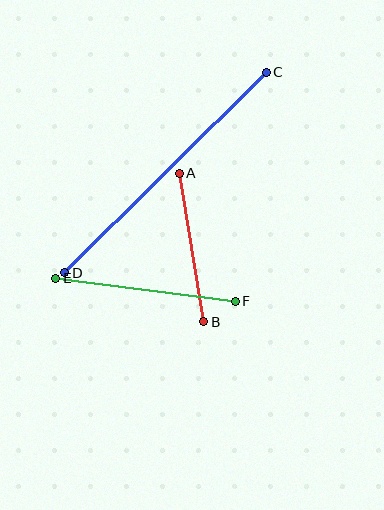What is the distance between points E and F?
The distance is approximately 181 pixels.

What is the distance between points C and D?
The distance is approximately 285 pixels.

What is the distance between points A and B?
The distance is approximately 150 pixels.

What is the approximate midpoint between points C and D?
The midpoint is at approximately (165, 173) pixels.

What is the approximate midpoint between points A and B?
The midpoint is at approximately (191, 248) pixels.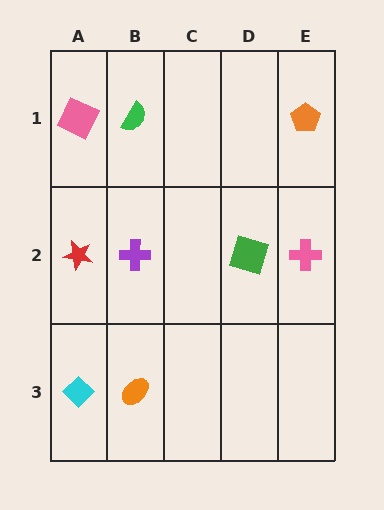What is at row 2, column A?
A red star.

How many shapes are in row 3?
2 shapes.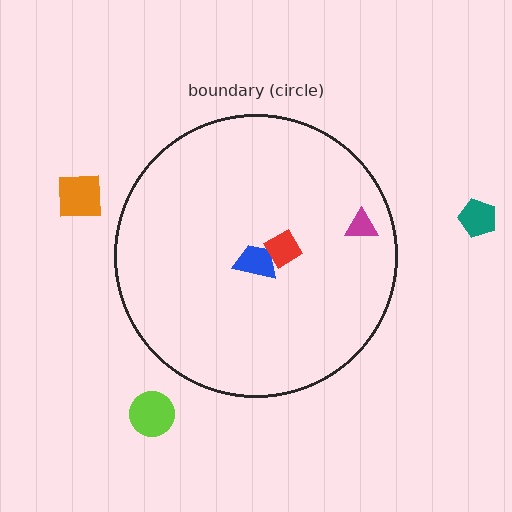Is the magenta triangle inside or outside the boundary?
Inside.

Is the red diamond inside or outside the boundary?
Inside.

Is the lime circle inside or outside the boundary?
Outside.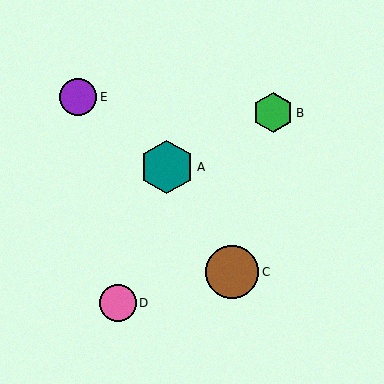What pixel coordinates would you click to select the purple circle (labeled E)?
Click at (78, 97) to select the purple circle E.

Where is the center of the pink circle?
The center of the pink circle is at (118, 303).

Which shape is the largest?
The teal hexagon (labeled A) is the largest.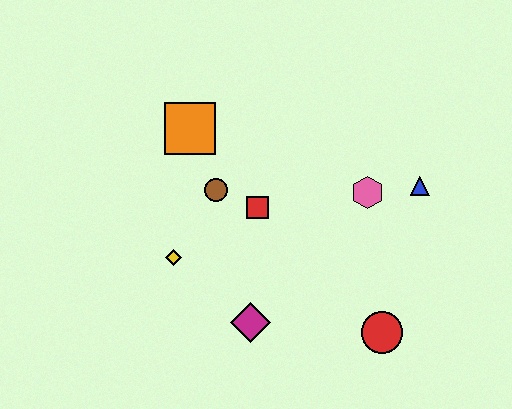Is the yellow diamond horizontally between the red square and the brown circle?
No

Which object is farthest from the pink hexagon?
The yellow diamond is farthest from the pink hexagon.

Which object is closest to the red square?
The brown circle is closest to the red square.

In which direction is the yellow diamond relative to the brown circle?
The yellow diamond is below the brown circle.